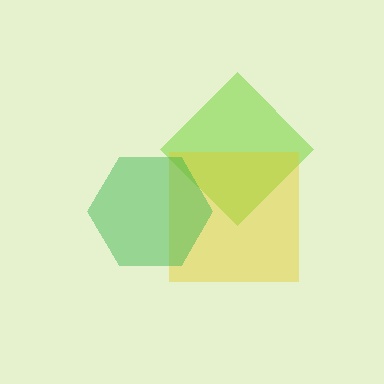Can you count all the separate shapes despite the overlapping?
Yes, there are 3 separate shapes.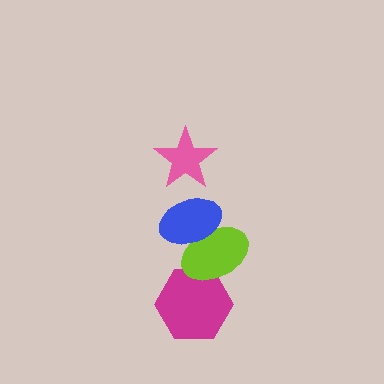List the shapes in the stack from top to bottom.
From top to bottom: the pink star, the blue ellipse, the lime ellipse, the magenta hexagon.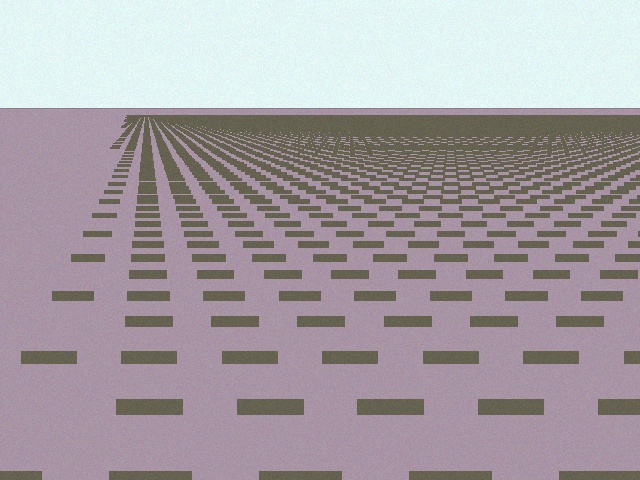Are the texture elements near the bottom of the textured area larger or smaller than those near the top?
Larger. Near the bottom, elements are closer to the viewer and appear at a bigger on-screen size.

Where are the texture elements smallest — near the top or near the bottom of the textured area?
Near the top.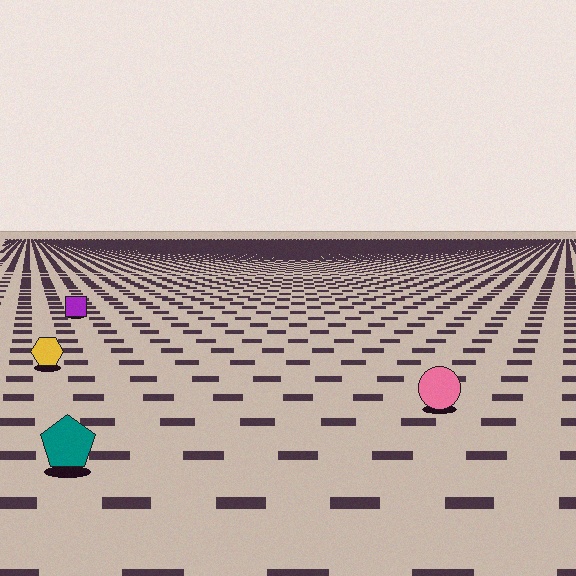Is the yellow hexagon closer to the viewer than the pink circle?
No. The pink circle is closer — you can tell from the texture gradient: the ground texture is coarser near it.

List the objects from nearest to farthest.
From nearest to farthest: the teal pentagon, the pink circle, the yellow hexagon, the purple square.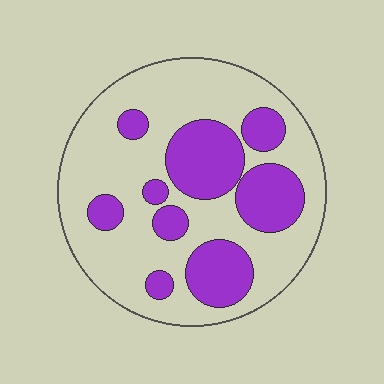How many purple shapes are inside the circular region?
9.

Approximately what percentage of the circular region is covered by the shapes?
Approximately 30%.